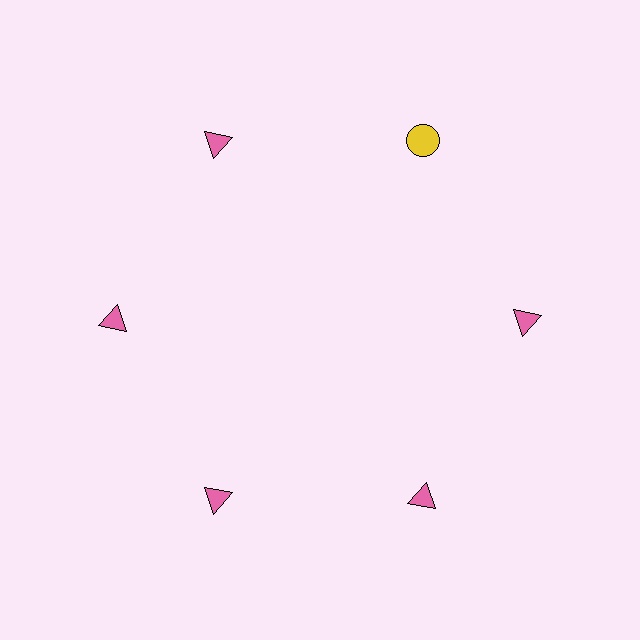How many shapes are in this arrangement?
There are 6 shapes arranged in a ring pattern.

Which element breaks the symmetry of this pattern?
The yellow circle at roughly the 1 o'clock position breaks the symmetry. All other shapes are pink triangles.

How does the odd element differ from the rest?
It differs in both color (yellow instead of pink) and shape (circle instead of triangle).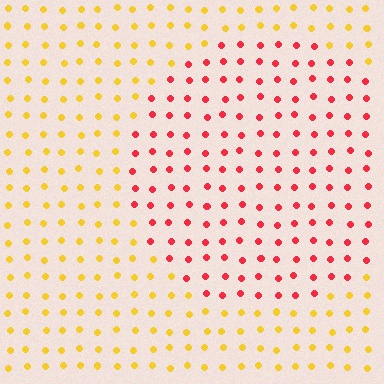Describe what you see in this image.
The image is filled with small yellow elements in a uniform arrangement. A circle-shaped region is visible where the elements are tinted to a slightly different hue, forming a subtle color boundary.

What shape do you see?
I see a circle.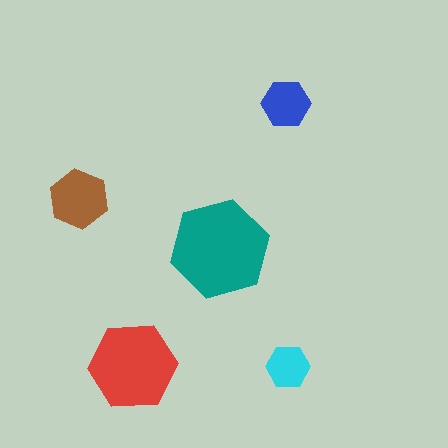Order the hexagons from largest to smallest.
the teal one, the red one, the brown one, the blue one, the cyan one.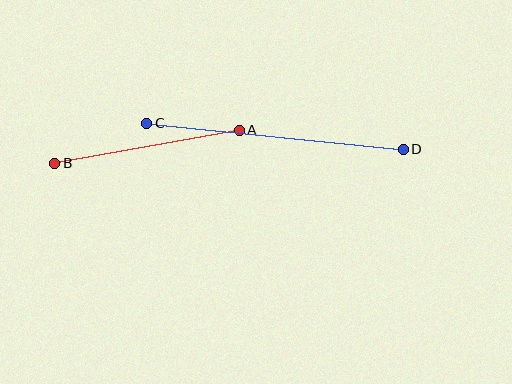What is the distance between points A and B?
The distance is approximately 187 pixels.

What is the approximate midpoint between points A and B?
The midpoint is at approximately (147, 147) pixels.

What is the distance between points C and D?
The distance is approximately 258 pixels.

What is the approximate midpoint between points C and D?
The midpoint is at approximately (275, 136) pixels.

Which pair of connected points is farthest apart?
Points C and D are farthest apart.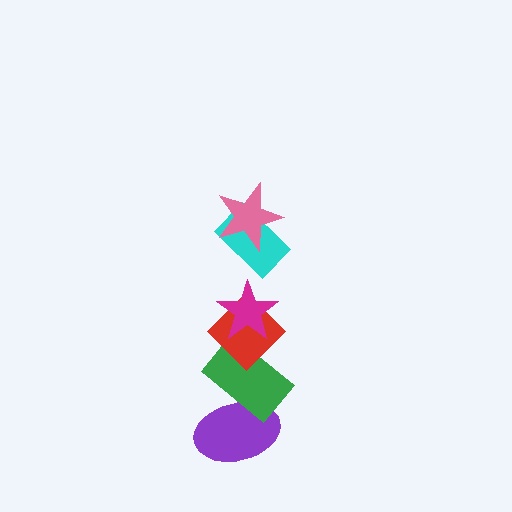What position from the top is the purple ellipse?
The purple ellipse is 6th from the top.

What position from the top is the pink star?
The pink star is 1st from the top.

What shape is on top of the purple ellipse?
The green rectangle is on top of the purple ellipse.